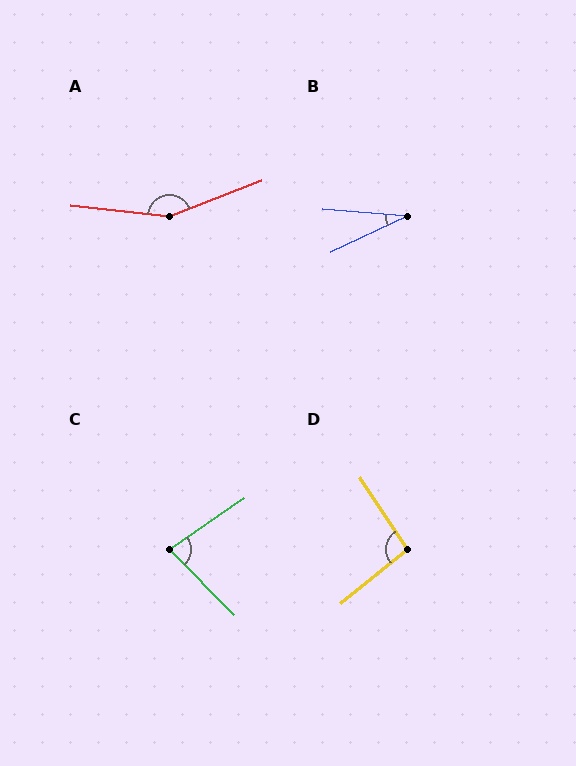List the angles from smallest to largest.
B (30°), C (80°), D (96°), A (152°).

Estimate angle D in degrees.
Approximately 96 degrees.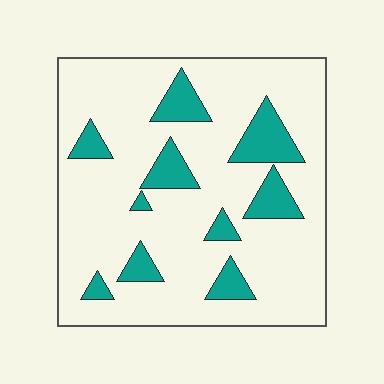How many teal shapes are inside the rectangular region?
10.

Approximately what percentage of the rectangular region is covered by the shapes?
Approximately 15%.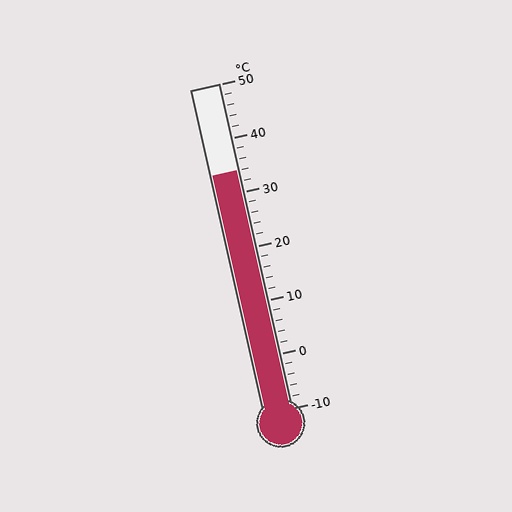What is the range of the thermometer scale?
The thermometer scale ranges from -10°C to 50°C.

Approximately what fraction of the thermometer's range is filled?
The thermometer is filled to approximately 75% of its range.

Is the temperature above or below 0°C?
The temperature is above 0°C.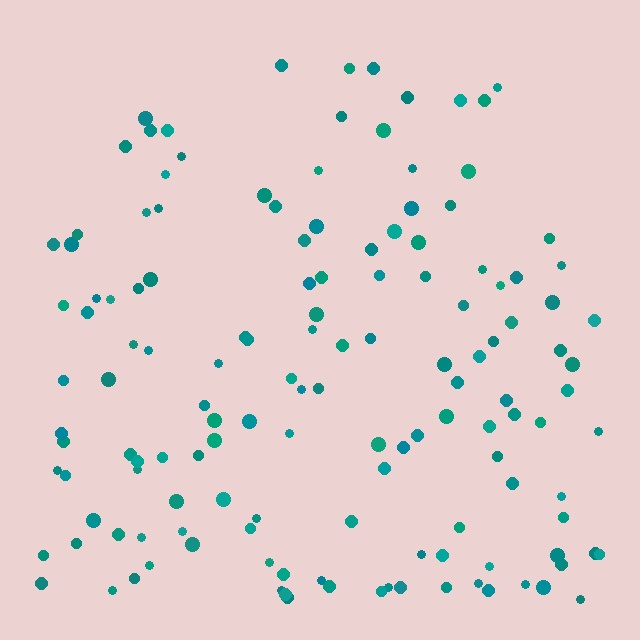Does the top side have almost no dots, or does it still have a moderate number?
Still a moderate number, just noticeably fewer than the bottom.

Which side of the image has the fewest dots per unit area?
The top.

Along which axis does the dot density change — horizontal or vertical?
Vertical.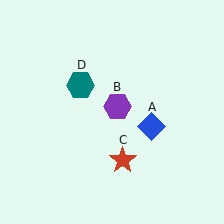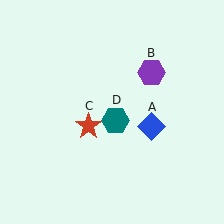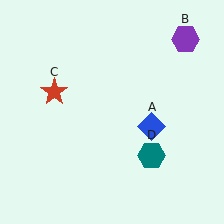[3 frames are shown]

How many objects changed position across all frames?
3 objects changed position: purple hexagon (object B), red star (object C), teal hexagon (object D).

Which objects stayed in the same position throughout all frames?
Blue diamond (object A) remained stationary.